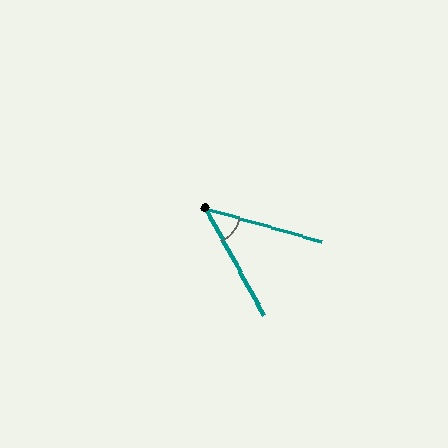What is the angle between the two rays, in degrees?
Approximately 45 degrees.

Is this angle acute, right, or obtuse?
It is acute.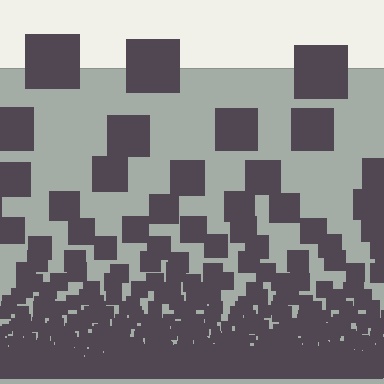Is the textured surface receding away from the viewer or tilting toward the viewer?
The surface appears to tilt toward the viewer. Texture elements get larger and sparser toward the top.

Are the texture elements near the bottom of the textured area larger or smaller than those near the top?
Smaller. The gradient is inverted — elements near the bottom are smaller and denser.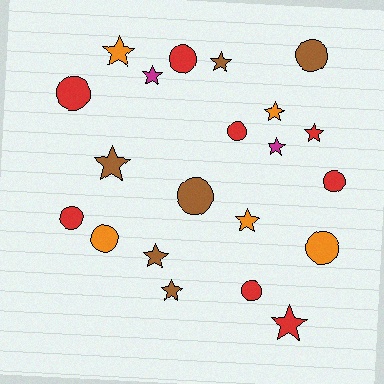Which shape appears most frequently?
Star, with 11 objects.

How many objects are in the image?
There are 21 objects.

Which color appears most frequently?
Red, with 8 objects.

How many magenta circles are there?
There are no magenta circles.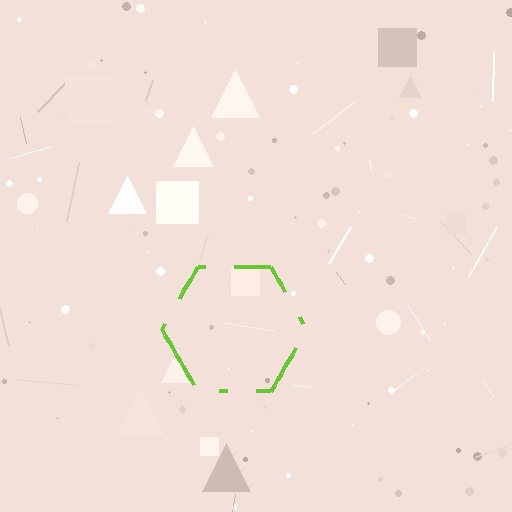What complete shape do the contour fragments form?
The contour fragments form a hexagon.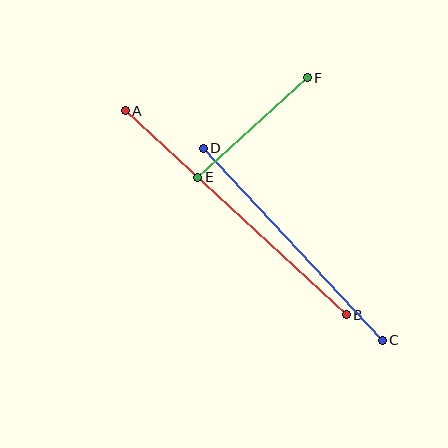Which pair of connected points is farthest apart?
Points A and B are farthest apart.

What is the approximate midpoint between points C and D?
The midpoint is at approximately (293, 244) pixels.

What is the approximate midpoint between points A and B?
The midpoint is at approximately (236, 213) pixels.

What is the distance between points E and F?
The distance is approximately 148 pixels.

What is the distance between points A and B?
The distance is approximately 300 pixels.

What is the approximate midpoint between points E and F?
The midpoint is at approximately (252, 128) pixels.